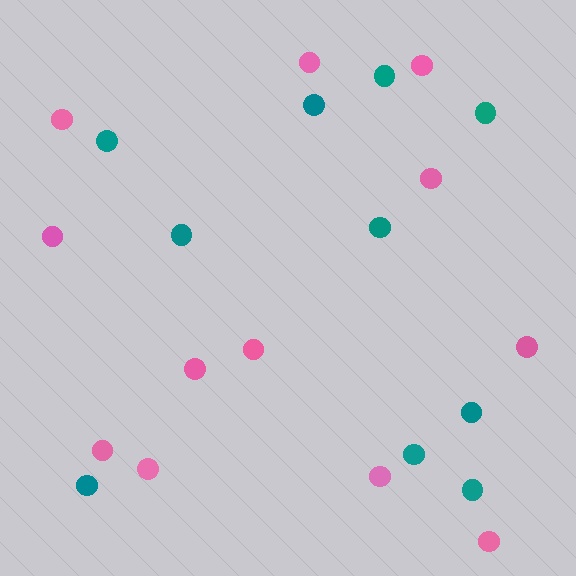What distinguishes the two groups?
There are 2 groups: one group of pink circles (12) and one group of teal circles (10).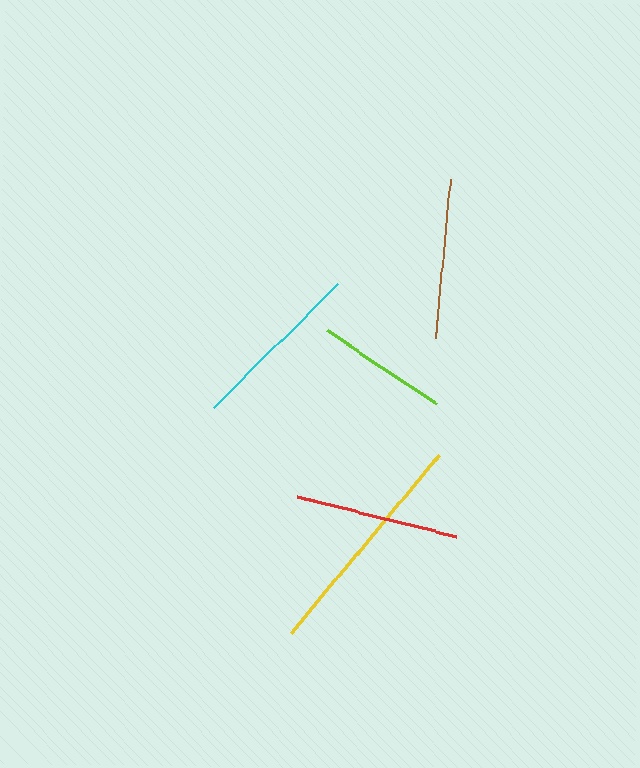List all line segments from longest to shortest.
From longest to shortest: yellow, cyan, red, brown, lime.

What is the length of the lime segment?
The lime segment is approximately 132 pixels long.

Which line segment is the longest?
The yellow line is the longest at approximately 232 pixels.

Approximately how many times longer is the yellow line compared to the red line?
The yellow line is approximately 1.4 times the length of the red line.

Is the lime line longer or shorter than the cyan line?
The cyan line is longer than the lime line.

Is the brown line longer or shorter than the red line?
The red line is longer than the brown line.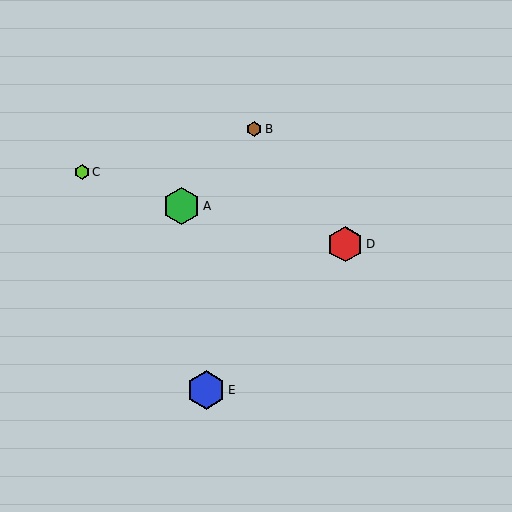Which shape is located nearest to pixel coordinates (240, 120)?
The brown hexagon (labeled B) at (254, 129) is nearest to that location.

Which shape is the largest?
The blue hexagon (labeled E) is the largest.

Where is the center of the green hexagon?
The center of the green hexagon is at (181, 206).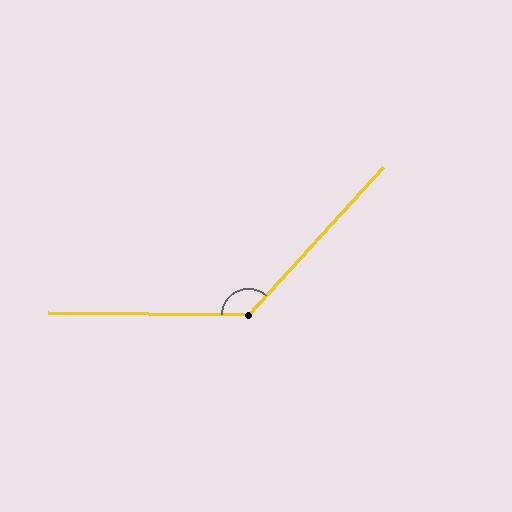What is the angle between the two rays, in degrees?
Approximately 132 degrees.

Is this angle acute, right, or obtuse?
It is obtuse.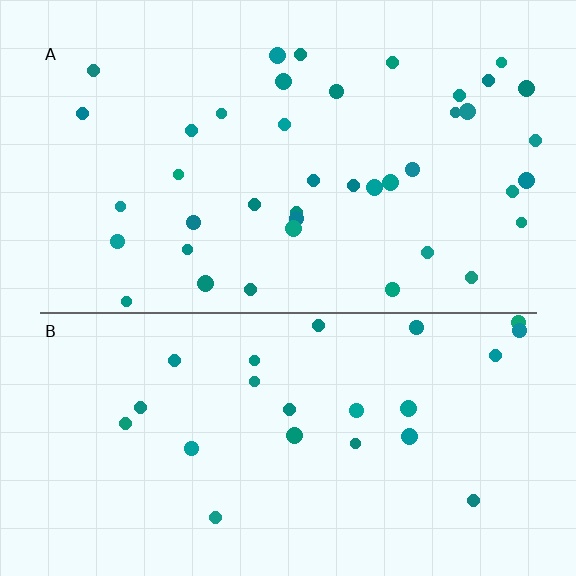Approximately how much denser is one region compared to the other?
Approximately 1.7× — region A over region B.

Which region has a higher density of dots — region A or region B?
A (the top).